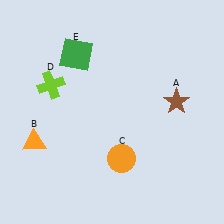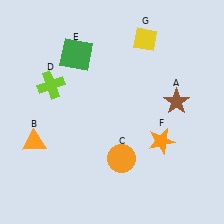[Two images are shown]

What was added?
An orange star (F), a yellow diamond (G) were added in Image 2.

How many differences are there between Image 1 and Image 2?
There are 2 differences between the two images.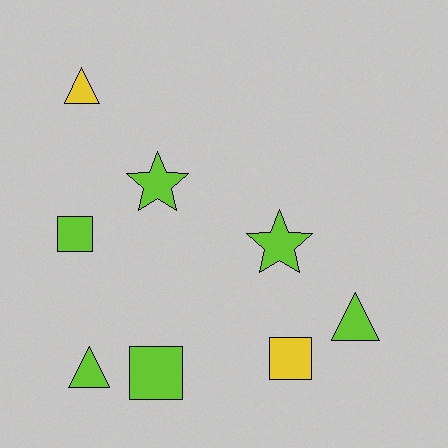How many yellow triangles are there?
There is 1 yellow triangle.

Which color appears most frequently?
Lime, with 6 objects.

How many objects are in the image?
There are 8 objects.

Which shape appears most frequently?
Triangle, with 3 objects.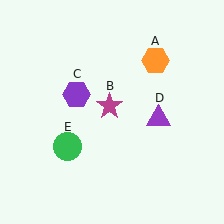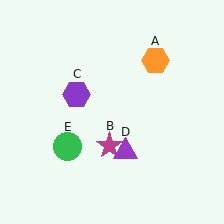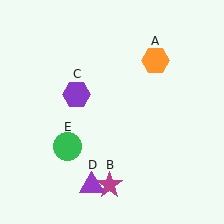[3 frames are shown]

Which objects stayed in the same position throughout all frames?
Orange hexagon (object A) and purple hexagon (object C) and green circle (object E) remained stationary.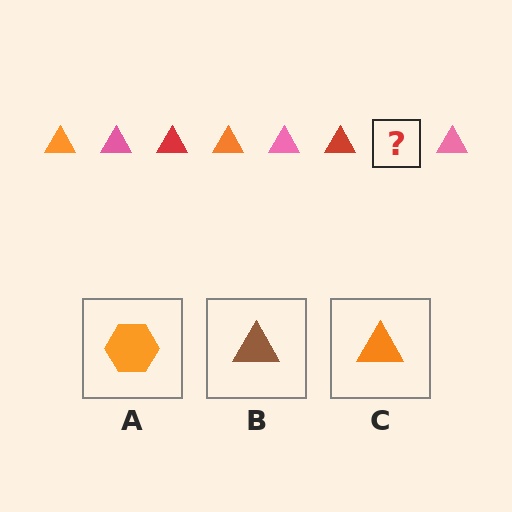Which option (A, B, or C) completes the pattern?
C.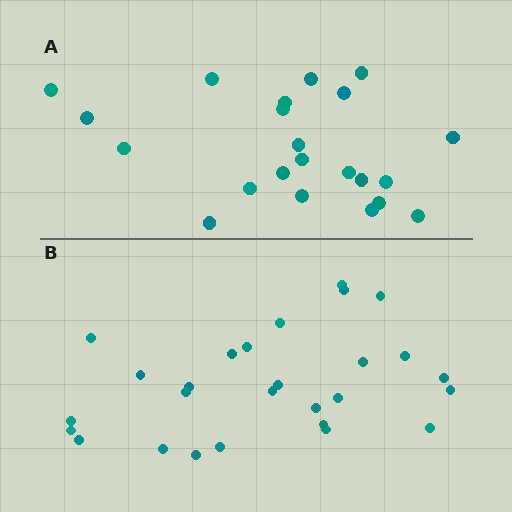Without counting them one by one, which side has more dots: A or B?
Region B (the bottom region) has more dots.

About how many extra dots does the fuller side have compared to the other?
Region B has about 5 more dots than region A.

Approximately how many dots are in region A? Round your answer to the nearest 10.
About 20 dots. (The exact count is 22, which rounds to 20.)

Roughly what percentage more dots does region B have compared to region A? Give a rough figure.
About 25% more.